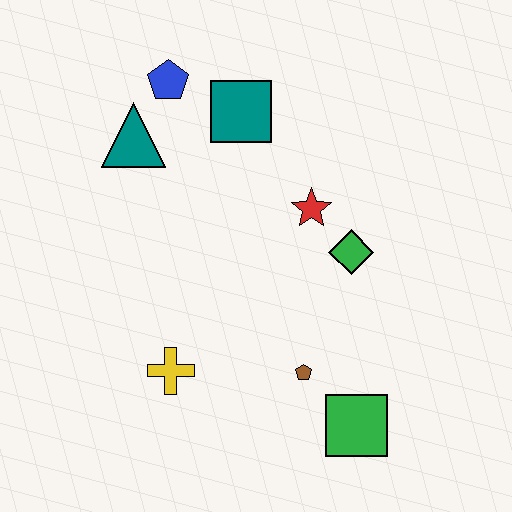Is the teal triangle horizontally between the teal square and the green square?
No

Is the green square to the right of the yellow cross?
Yes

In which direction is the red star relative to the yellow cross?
The red star is above the yellow cross.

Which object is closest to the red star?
The green diamond is closest to the red star.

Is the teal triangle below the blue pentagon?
Yes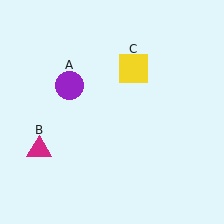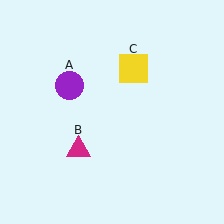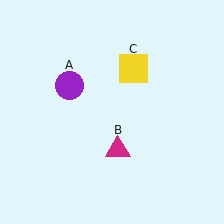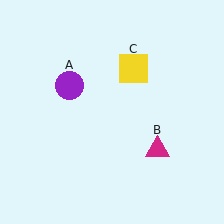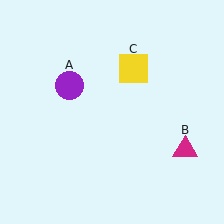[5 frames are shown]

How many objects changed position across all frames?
1 object changed position: magenta triangle (object B).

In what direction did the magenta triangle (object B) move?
The magenta triangle (object B) moved right.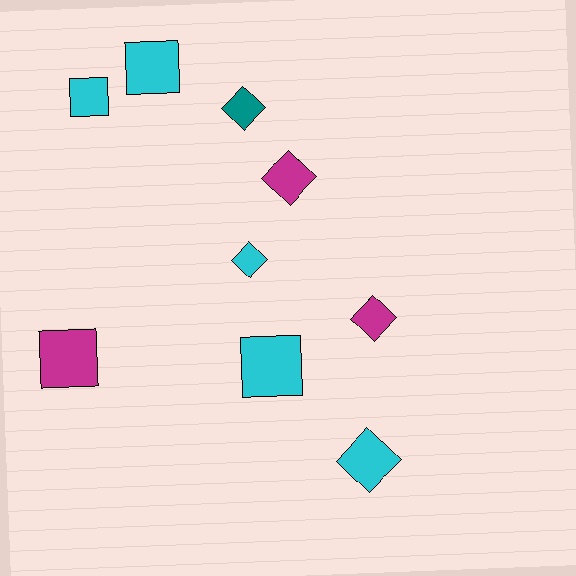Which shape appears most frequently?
Diamond, with 5 objects.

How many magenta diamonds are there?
There are 2 magenta diamonds.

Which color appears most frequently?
Cyan, with 5 objects.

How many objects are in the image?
There are 9 objects.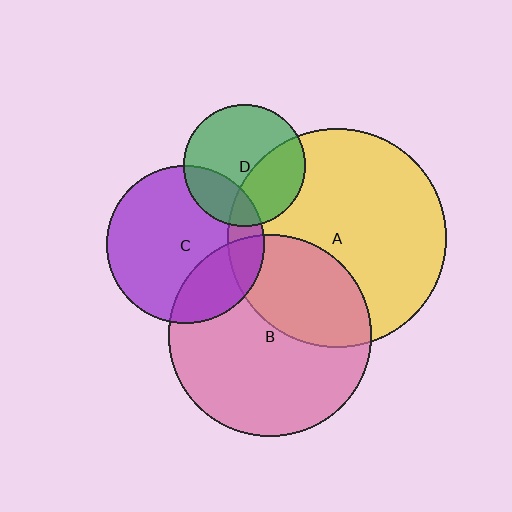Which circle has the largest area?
Circle A (yellow).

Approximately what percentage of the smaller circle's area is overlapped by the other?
Approximately 35%.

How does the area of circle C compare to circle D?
Approximately 1.7 times.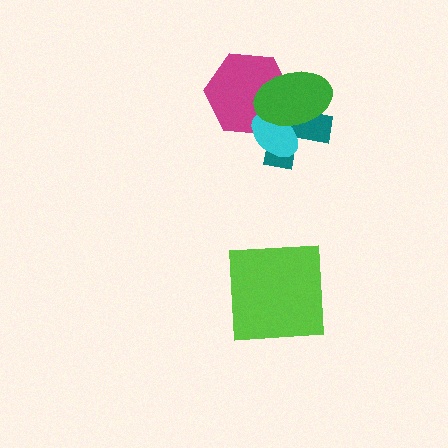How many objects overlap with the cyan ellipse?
3 objects overlap with the cyan ellipse.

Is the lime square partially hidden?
No, no other shape covers it.